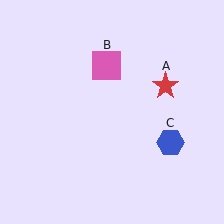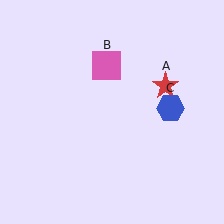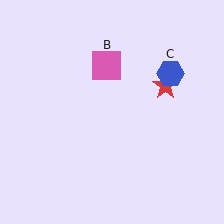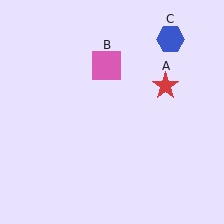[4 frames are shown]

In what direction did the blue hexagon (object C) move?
The blue hexagon (object C) moved up.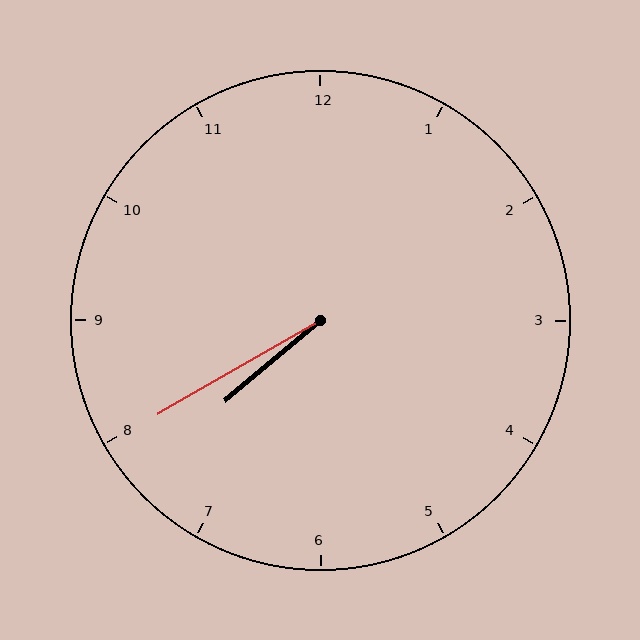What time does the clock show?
7:40.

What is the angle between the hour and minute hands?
Approximately 10 degrees.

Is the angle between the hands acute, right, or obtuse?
It is acute.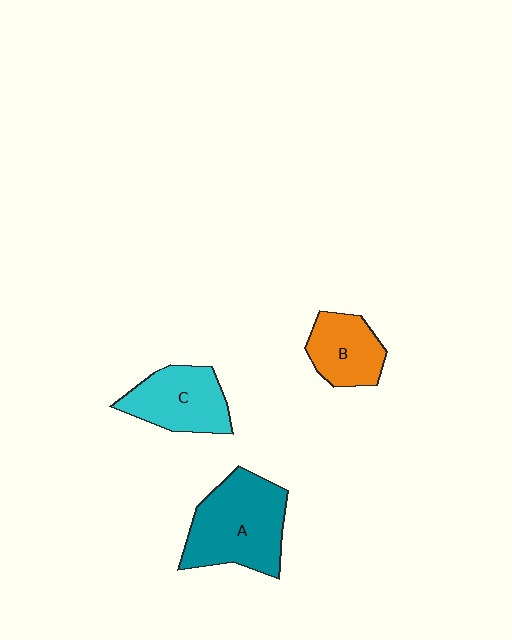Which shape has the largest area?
Shape A (teal).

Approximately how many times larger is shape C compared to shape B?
Approximately 1.2 times.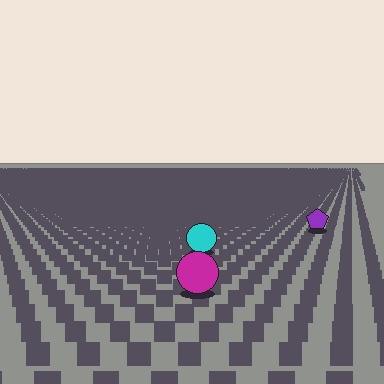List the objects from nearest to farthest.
From nearest to farthest: the magenta circle, the cyan circle, the purple pentagon.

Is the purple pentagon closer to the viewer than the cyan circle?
No. The cyan circle is closer — you can tell from the texture gradient: the ground texture is coarser near it.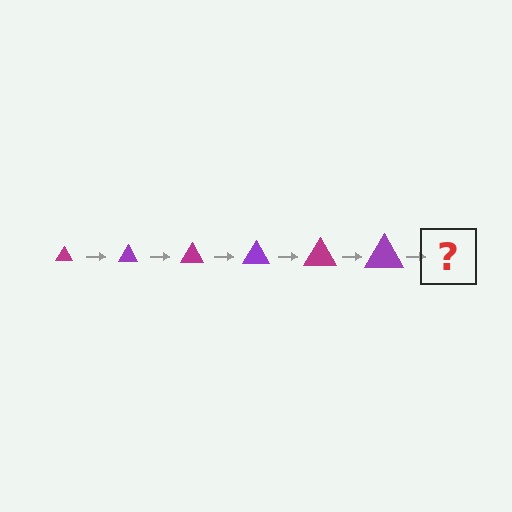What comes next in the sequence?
The next element should be a magenta triangle, larger than the previous one.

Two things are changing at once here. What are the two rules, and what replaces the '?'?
The two rules are that the triangle grows larger each step and the color cycles through magenta and purple. The '?' should be a magenta triangle, larger than the previous one.